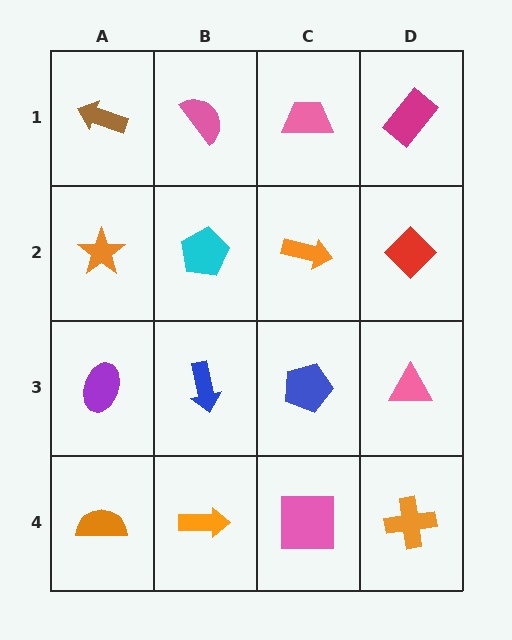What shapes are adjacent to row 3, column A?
An orange star (row 2, column A), an orange semicircle (row 4, column A), a blue arrow (row 3, column B).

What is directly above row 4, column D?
A pink triangle.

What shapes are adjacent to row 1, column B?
A cyan pentagon (row 2, column B), a brown arrow (row 1, column A), a pink trapezoid (row 1, column C).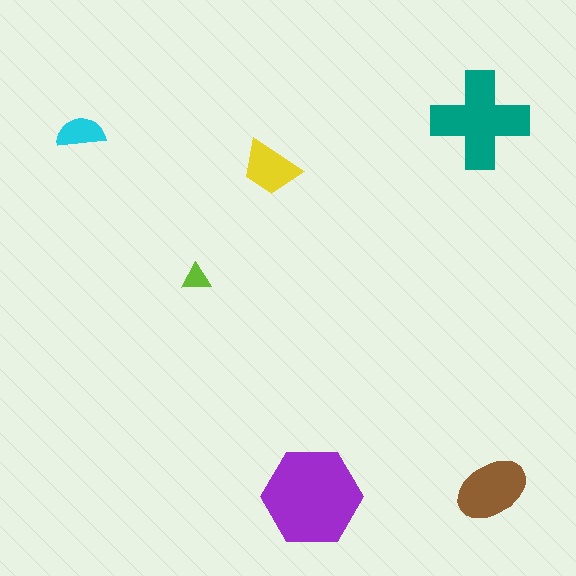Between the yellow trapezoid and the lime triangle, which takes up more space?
The yellow trapezoid.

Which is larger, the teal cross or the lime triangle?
The teal cross.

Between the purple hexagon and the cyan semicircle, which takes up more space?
The purple hexagon.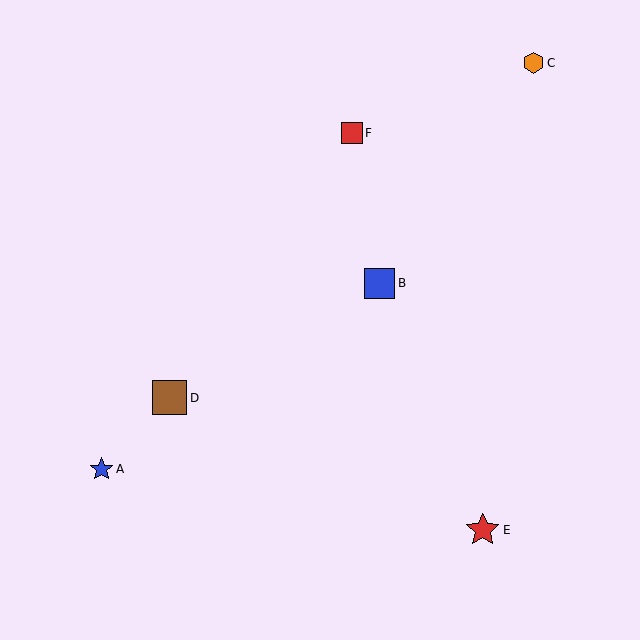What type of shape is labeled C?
Shape C is an orange hexagon.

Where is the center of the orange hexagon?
The center of the orange hexagon is at (534, 63).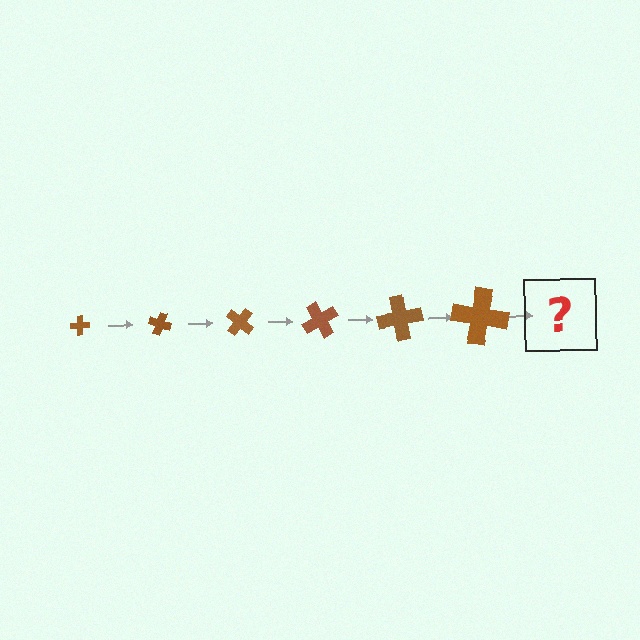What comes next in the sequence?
The next element should be a cross, larger than the previous one and rotated 120 degrees from the start.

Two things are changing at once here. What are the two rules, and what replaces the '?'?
The two rules are that the cross grows larger each step and it rotates 20 degrees each step. The '?' should be a cross, larger than the previous one and rotated 120 degrees from the start.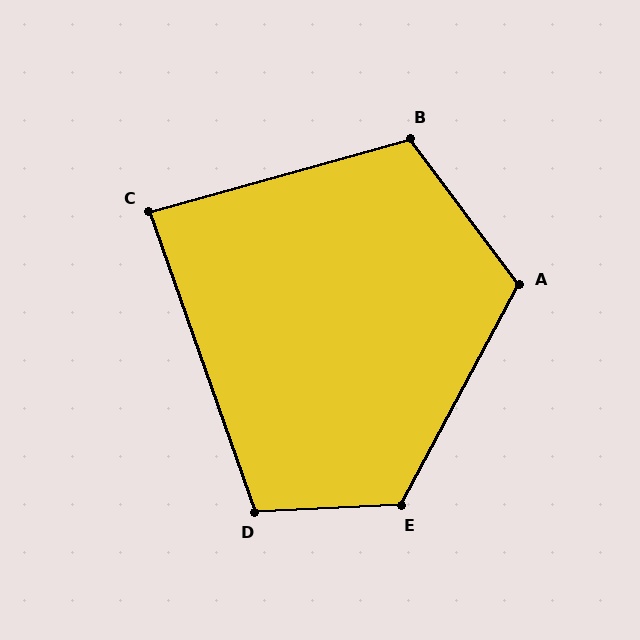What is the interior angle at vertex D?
Approximately 107 degrees (obtuse).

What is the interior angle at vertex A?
Approximately 115 degrees (obtuse).